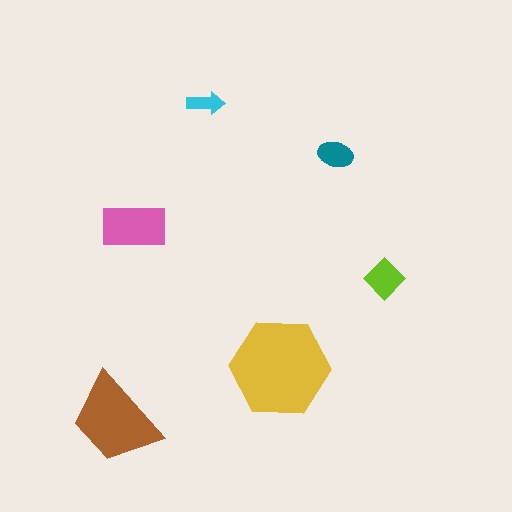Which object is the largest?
The yellow hexagon.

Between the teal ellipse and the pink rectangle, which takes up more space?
The pink rectangle.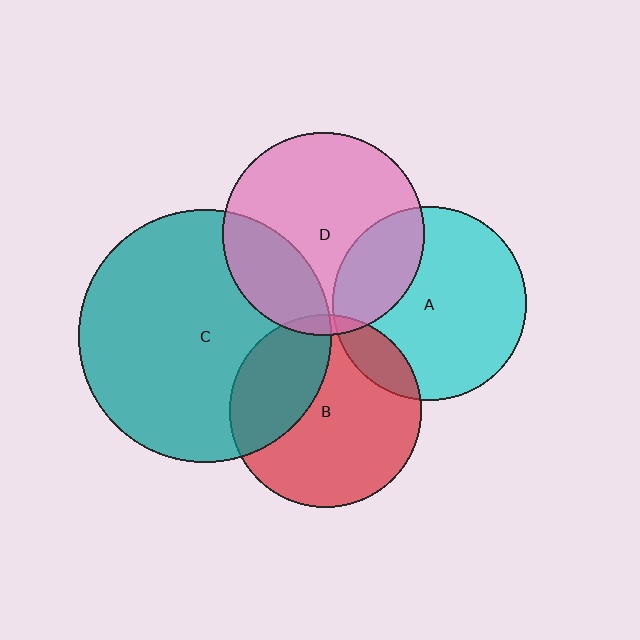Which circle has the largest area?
Circle C (teal).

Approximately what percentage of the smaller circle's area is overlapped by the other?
Approximately 25%.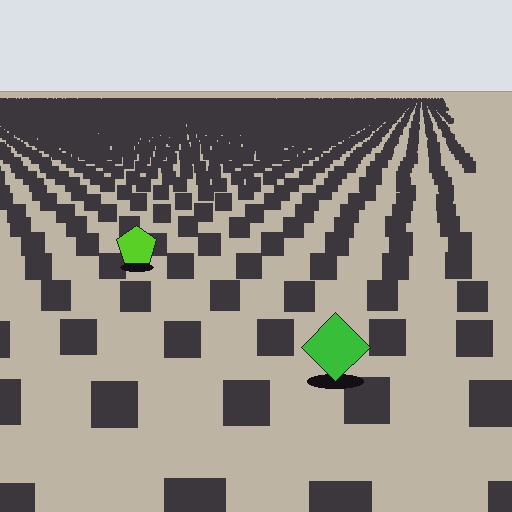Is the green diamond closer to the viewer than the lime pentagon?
Yes. The green diamond is closer — you can tell from the texture gradient: the ground texture is coarser near it.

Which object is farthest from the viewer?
The lime pentagon is farthest from the viewer. It appears smaller and the ground texture around it is denser.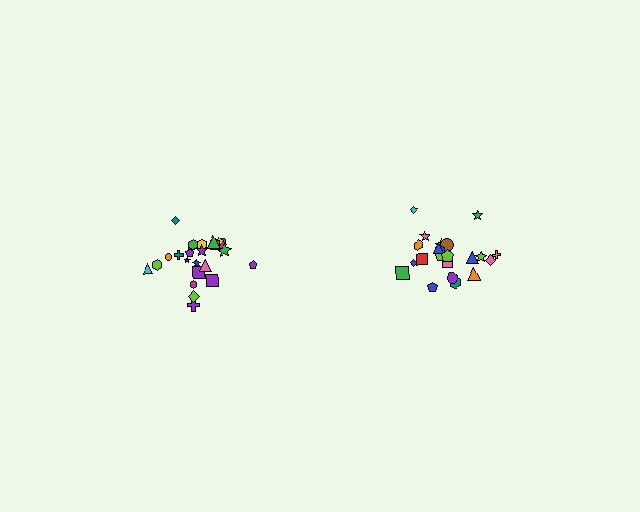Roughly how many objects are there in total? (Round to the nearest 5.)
Roughly 45 objects in total.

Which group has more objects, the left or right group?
The left group.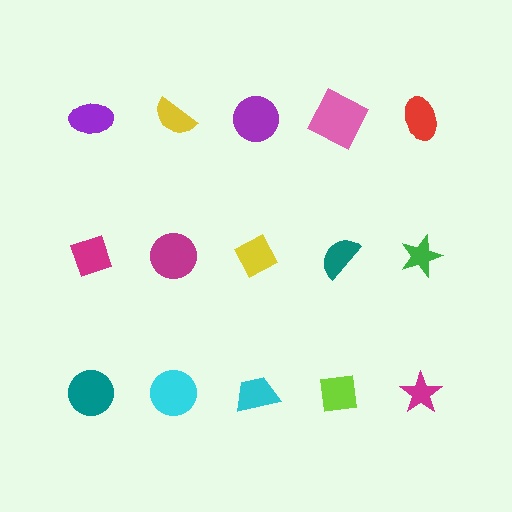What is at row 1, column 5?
A red ellipse.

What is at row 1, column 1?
A purple ellipse.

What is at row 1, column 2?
A yellow semicircle.